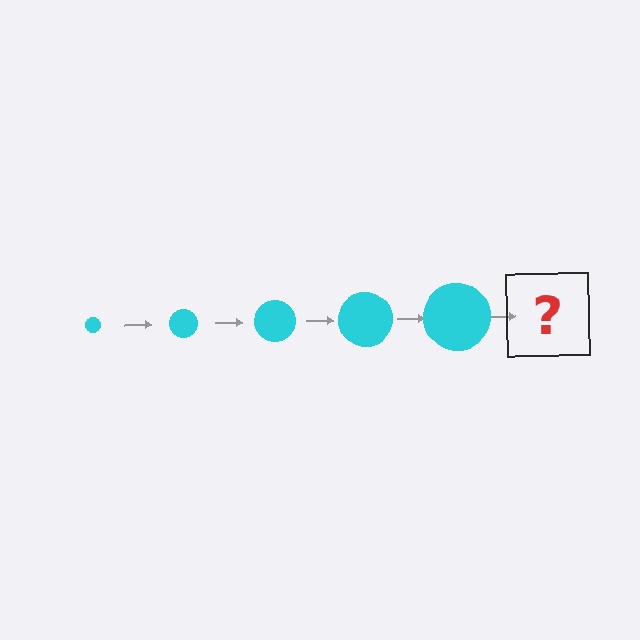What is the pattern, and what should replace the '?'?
The pattern is that the circle gets progressively larger each step. The '?' should be a cyan circle, larger than the previous one.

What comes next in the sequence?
The next element should be a cyan circle, larger than the previous one.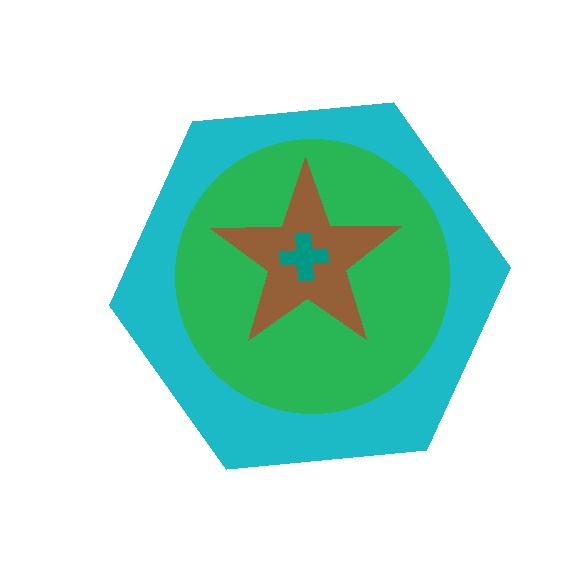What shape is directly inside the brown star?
The teal cross.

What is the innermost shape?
The teal cross.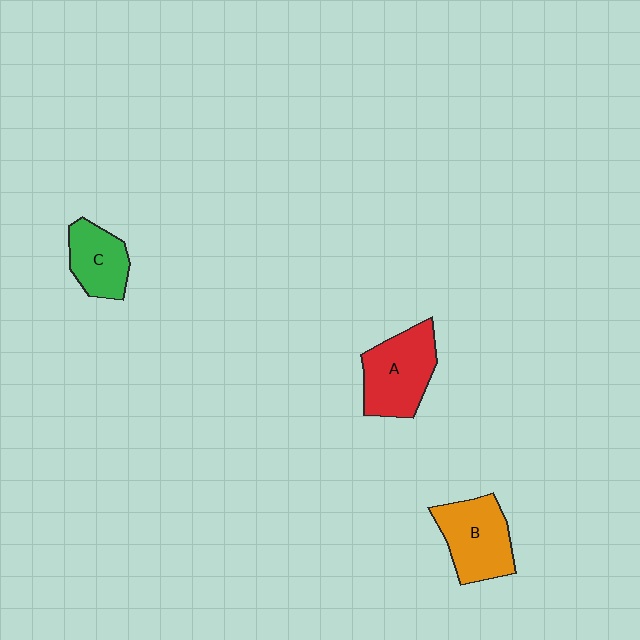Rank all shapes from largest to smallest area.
From largest to smallest: A (red), B (orange), C (green).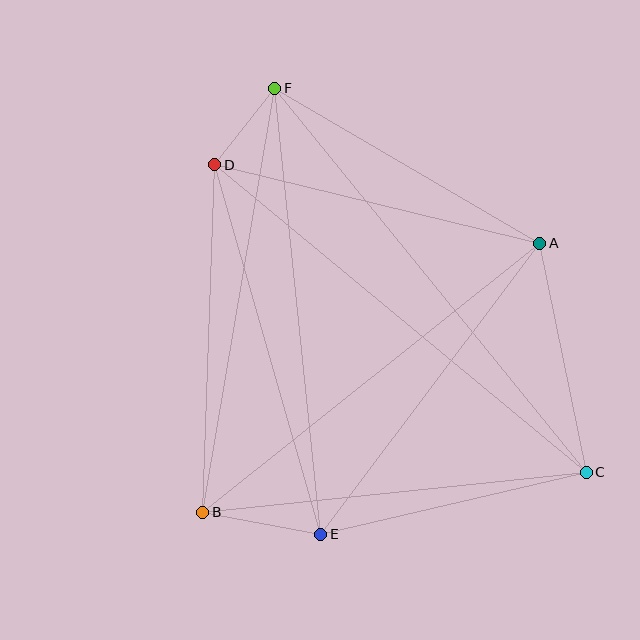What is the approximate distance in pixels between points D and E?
The distance between D and E is approximately 384 pixels.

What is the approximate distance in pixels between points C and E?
The distance between C and E is approximately 273 pixels.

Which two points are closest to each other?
Points D and F are closest to each other.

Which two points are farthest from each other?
Points C and F are farthest from each other.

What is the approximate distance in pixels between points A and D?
The distance between A and D is approximately 334 pixels.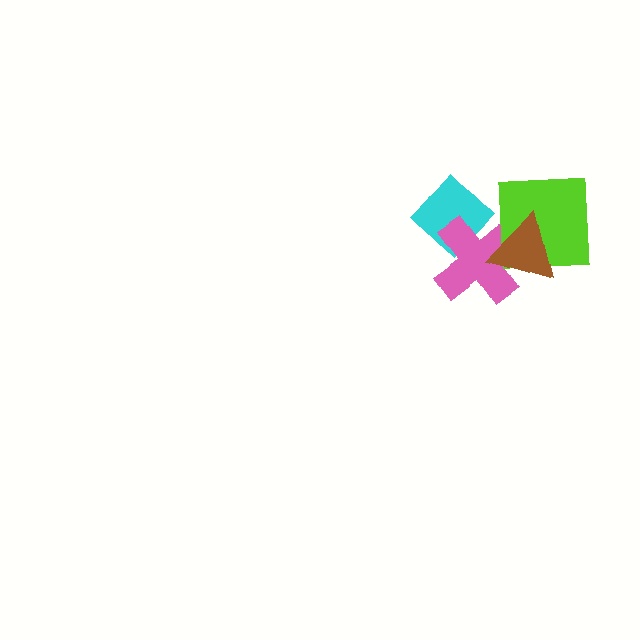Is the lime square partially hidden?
Yes, it is partially covered by another shape.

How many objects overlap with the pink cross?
3 objects overlap with the pink cross.